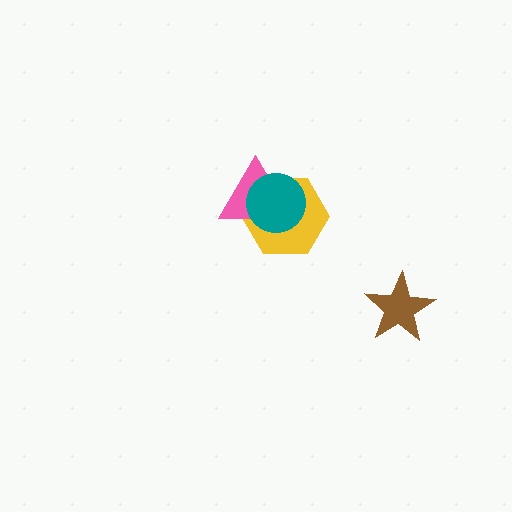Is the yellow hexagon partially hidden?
Yes, it is partially covered by another shape.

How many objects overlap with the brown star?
0 objects overlap with the brown star.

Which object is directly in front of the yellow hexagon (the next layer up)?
The pink triangle is directly in front of the yellow hexagon.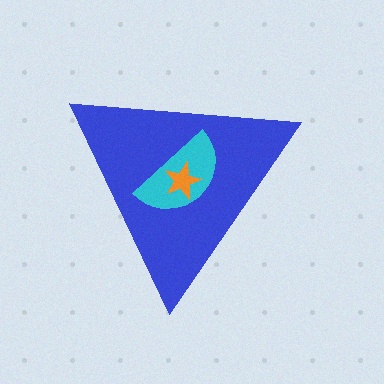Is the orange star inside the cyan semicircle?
Yes.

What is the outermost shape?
The blue triangle.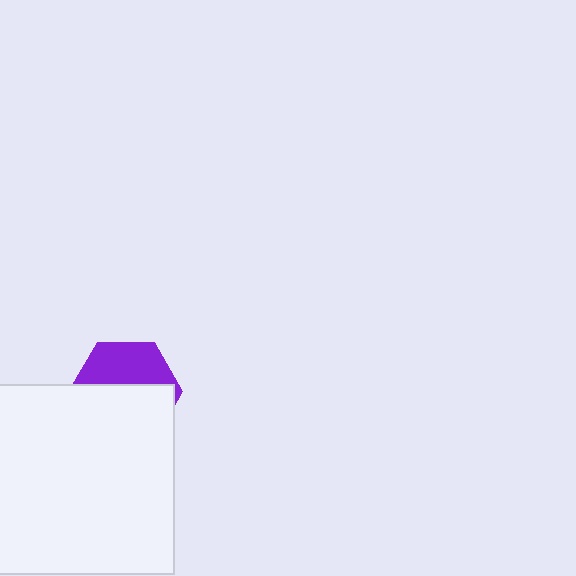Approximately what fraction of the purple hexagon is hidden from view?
Roughly 59% of the purple hexagon is hidden behind the white rectangle.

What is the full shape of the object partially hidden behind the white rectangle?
The partially hidden object is a purple hexagon.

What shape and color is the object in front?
The object in front is a white rectangle.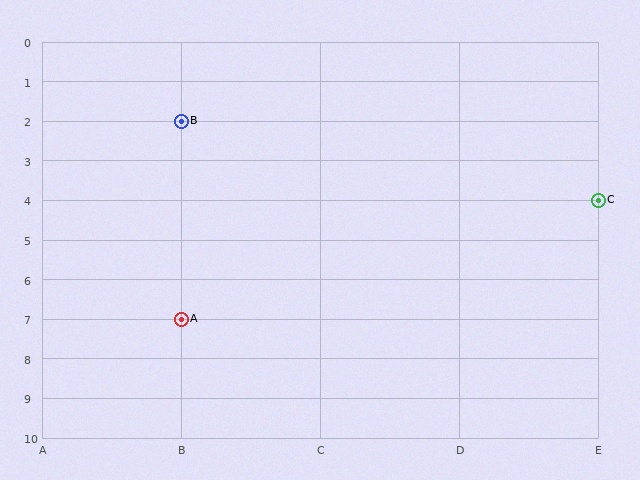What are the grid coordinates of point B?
Point B is at grid coordinates (B, 2).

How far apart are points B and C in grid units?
Points B and C are 3 columns and 2 rows apart (about 3.6 grid units diagonally).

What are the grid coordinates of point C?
Point C is at grid coordinates (E, 4).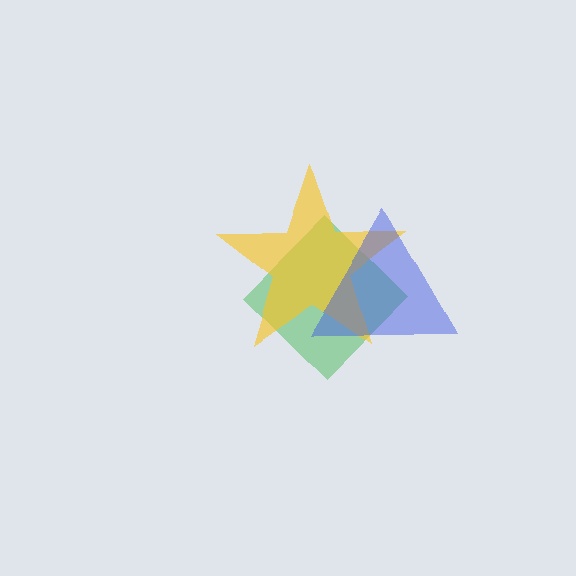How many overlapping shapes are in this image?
There are 3 overlapping shapes in the image.